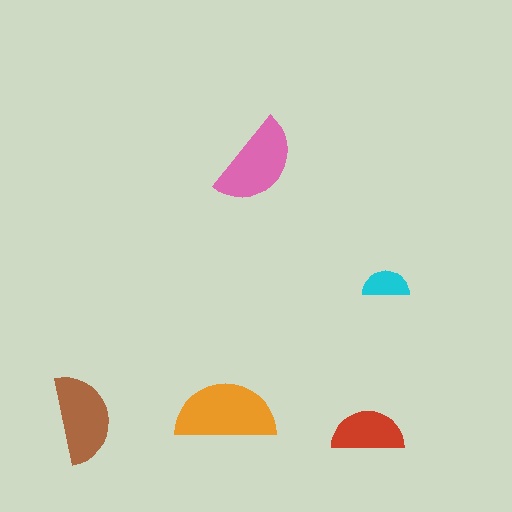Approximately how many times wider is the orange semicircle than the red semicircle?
About 1.5 times wider.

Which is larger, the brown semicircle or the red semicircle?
The brown one.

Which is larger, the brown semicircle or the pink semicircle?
The pink one.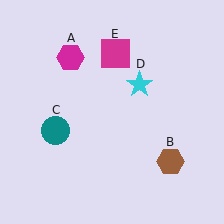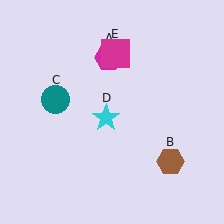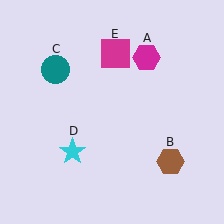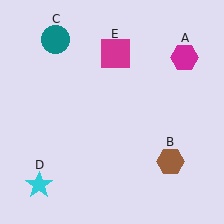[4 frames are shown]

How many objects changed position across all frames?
3 objects changed position: magenta hexagon (object A), teal circle (object C), cyan star (object D).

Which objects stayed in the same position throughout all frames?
Brown hexagon (object B) and magenta square (object E) remained stationary.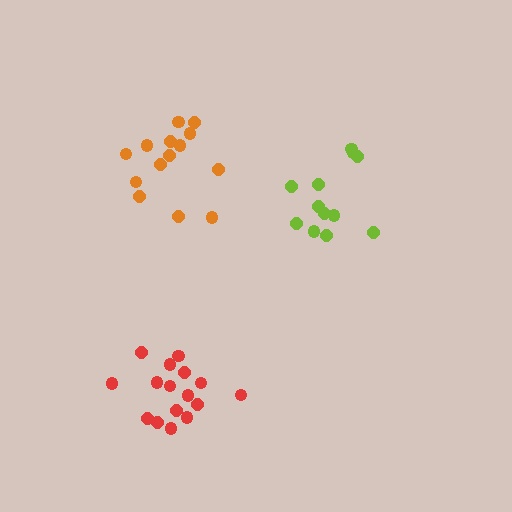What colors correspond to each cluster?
The clusters are colored: orange, red, lime.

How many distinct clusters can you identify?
There are 3 distinct clusters.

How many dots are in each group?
Group 1: 14 dots, Group 2: 16 dots, Group 3: 12 dots (42 total).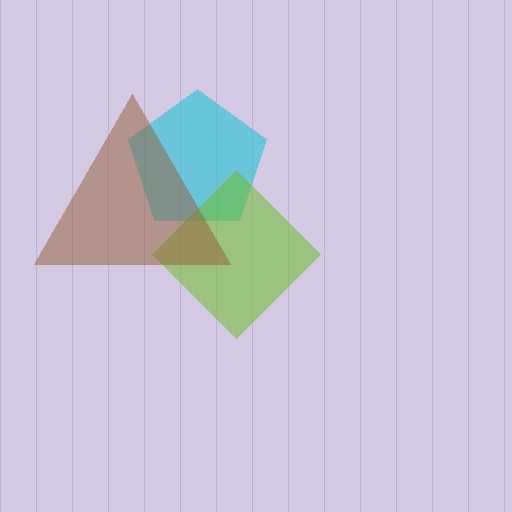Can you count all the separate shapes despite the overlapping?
Yes, there are 3 separate shapes.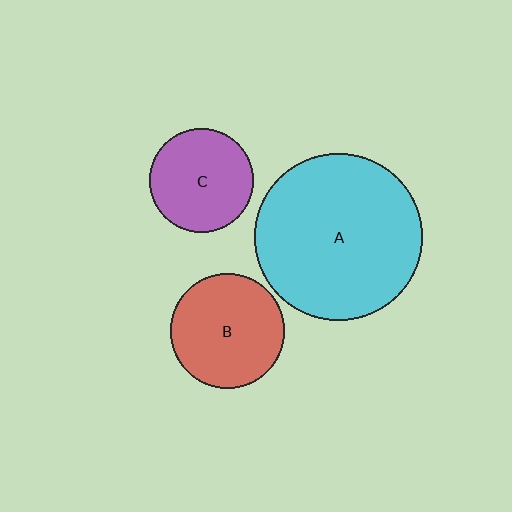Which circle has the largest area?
Circle A (cyan).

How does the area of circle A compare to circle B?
Approximately 2.1 times.